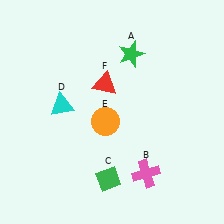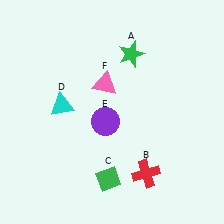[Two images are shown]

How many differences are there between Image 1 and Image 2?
There are 3 differences between the two images.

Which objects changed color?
B changed from pink to red. E changed from orange to purple. F changed from red to pink.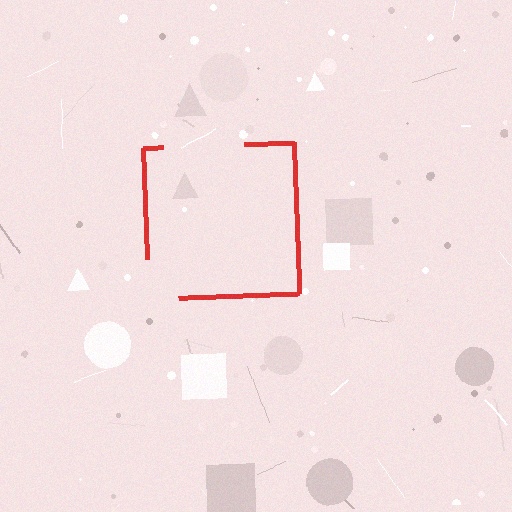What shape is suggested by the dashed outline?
The dashed outline suggests a square.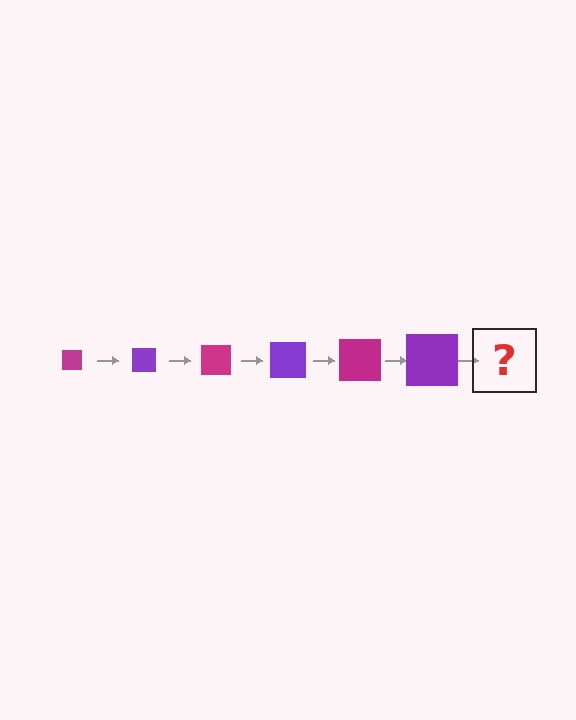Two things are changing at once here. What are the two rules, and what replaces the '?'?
The two rules are that the square grows larger each step and the color cycles through magenta and purple. The '?' should be a magenta square, larger than the previous one.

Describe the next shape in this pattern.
It should be a magenta square, larger than the previous one.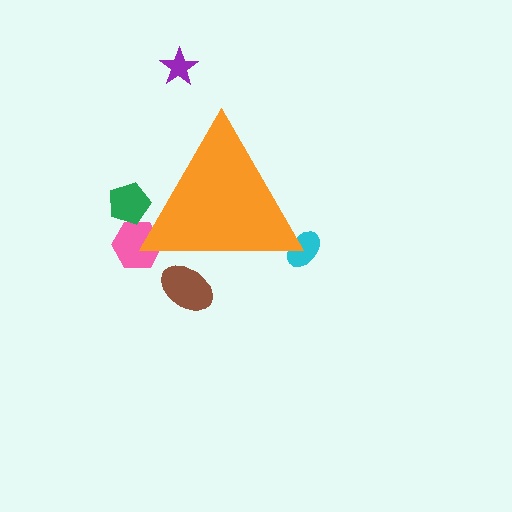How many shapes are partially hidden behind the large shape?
4 shapes are partially hidden.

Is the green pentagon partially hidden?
Yes, the green pentagon is partially hidden behind the orange triangle.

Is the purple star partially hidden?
No, the purple star is fully visible.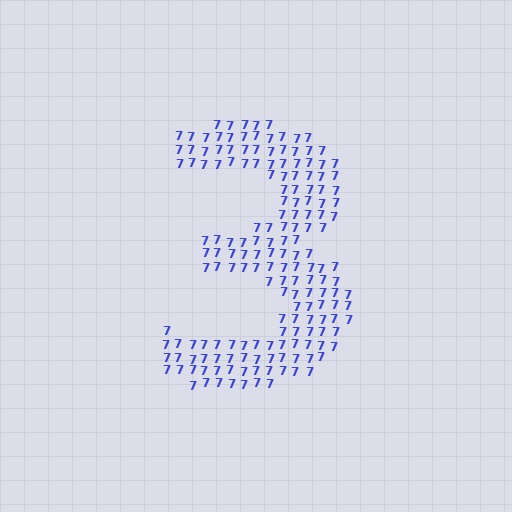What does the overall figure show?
The overall figure shows the digit 3.